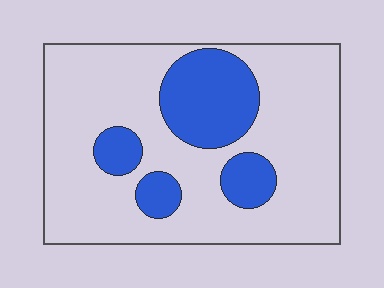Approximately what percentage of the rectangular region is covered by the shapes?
Approximately 25%.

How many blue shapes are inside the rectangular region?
4.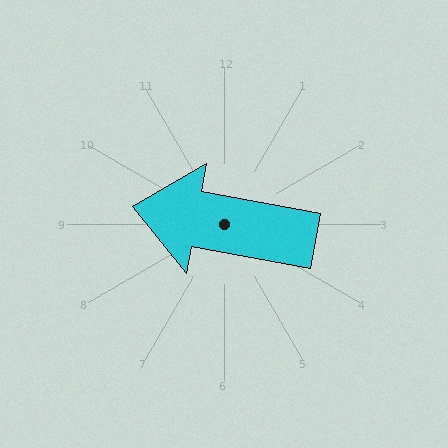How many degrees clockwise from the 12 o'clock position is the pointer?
Approximately 281 degrees.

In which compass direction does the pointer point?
West.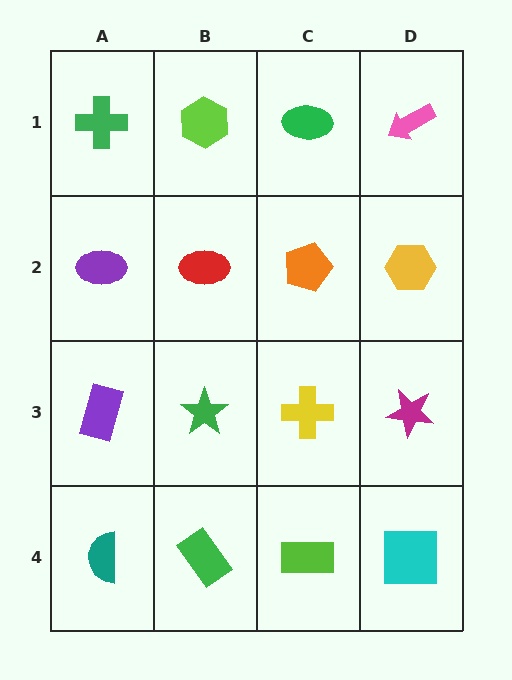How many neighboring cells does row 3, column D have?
3.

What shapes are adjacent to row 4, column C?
A yellow cross (row 3, column C), a green rectangle (row 4, column B), a cyan square (row 4, column D).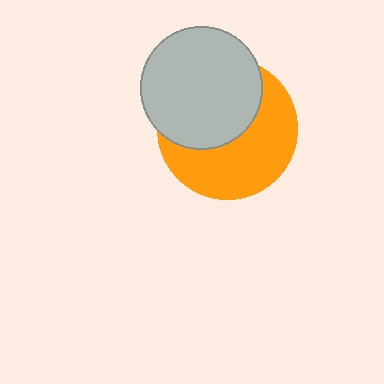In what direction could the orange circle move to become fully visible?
The orange circle could move toward the lower-right. That would shift it out from behind the light gray circle entirely.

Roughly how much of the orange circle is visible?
About half of it is visible (roughly 53%).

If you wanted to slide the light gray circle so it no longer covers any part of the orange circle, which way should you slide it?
Slide it toward the upper-left — that is the most direct way to separate the two shapes.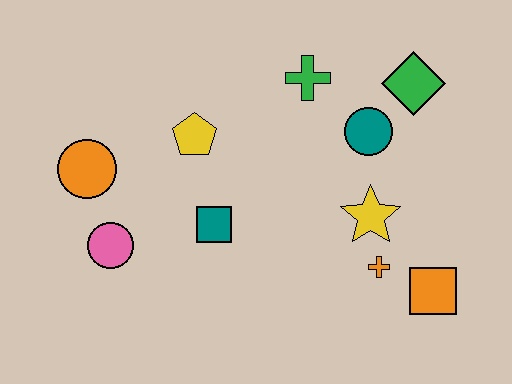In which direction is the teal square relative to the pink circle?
The teal square is to the right of the pink circle.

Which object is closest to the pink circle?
The orange circle is closest to the pink circle.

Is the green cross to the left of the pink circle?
No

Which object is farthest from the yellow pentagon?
The orange square is farthest from the yellow pentagon.